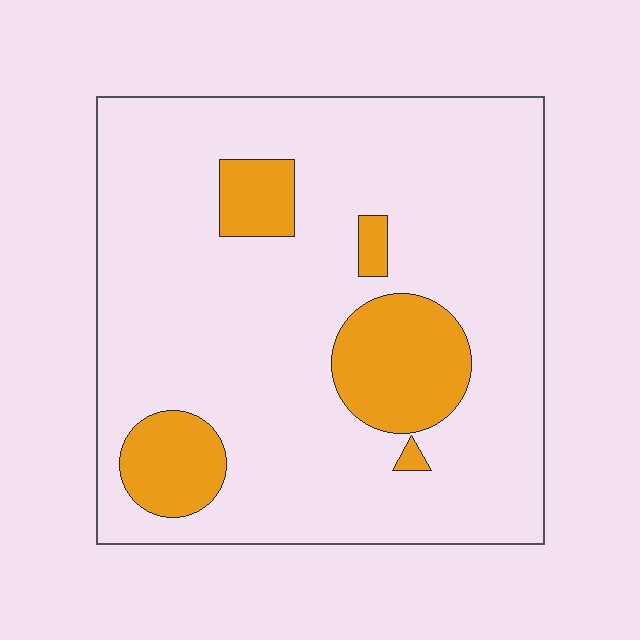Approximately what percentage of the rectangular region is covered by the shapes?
Approximately 15%.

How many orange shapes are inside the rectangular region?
5.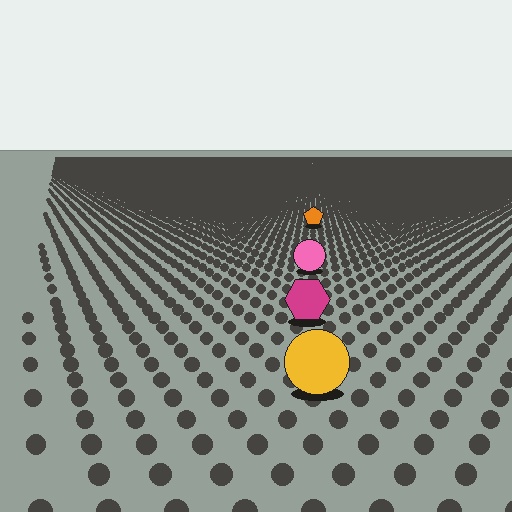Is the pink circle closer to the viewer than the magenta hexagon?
No. The magenta hexagon is closer — you can tell from the texture gradient: the ground texture is coarser near it.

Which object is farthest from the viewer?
The orange pentagon is farthest from the viewer. It appears smaller and the ground texture around it is denser.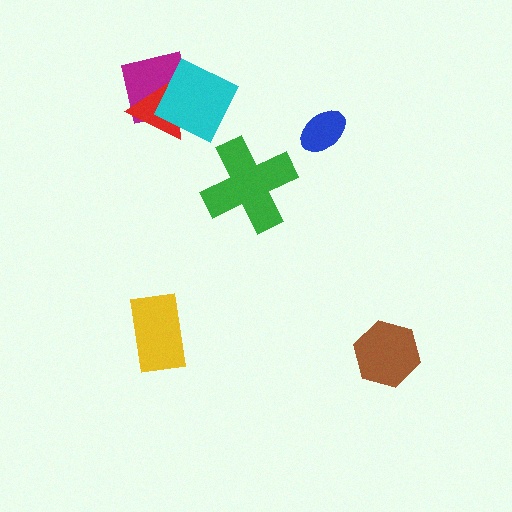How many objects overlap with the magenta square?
2 objects overlap with the magenta square.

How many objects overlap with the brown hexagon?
0 objects overlap with the brown hexagon.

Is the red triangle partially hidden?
Yes, it is partially covered by another shape.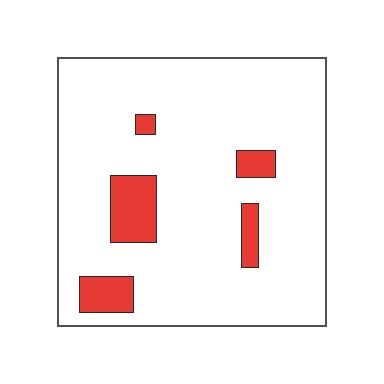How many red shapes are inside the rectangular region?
5.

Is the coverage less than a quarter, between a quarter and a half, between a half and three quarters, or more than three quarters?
Less than a quarter.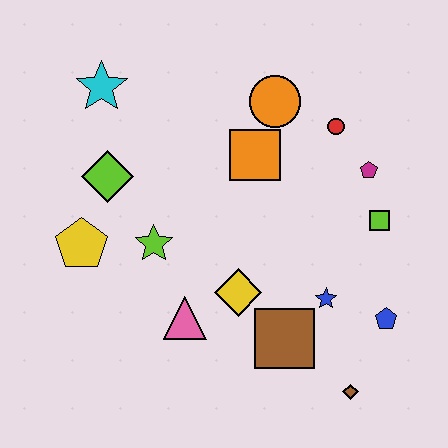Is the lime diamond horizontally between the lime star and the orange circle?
No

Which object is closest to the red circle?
The magenta pentagon is closest to the red circle.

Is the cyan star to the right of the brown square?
No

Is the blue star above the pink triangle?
Yes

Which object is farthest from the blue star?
The cyan star is farthest from the blue star.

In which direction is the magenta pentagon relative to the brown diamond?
The magenta pentagon is above the brown diamond.